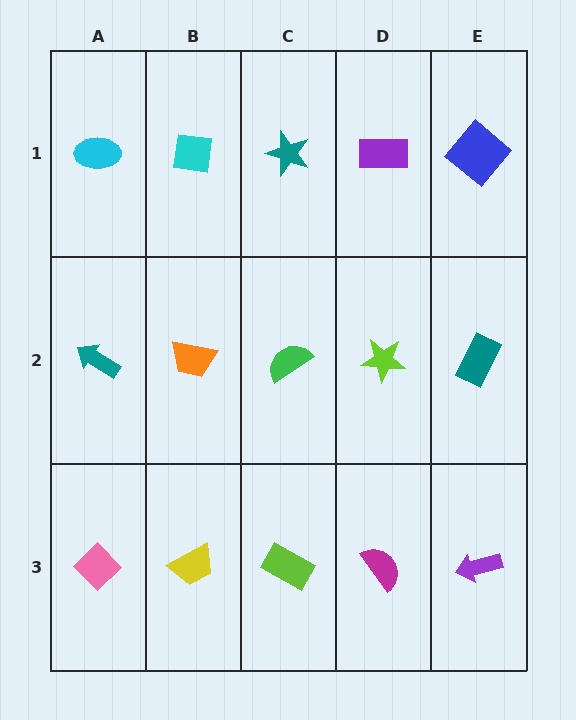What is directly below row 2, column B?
A yellow trapezoid.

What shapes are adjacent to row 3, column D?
A lime star (row 2, column D), a lime rectangle (row 3, column C), a purple arrow (row 3, column E).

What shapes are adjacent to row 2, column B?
A cyan square (row 1, column B), a yellow trapezoid (row 3, column B), a teal arrow (row 2, column A), a green semicircle (row 2, column C).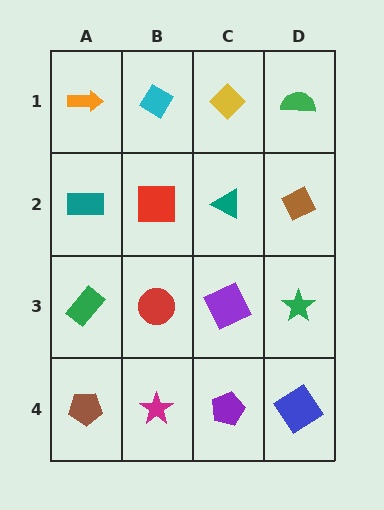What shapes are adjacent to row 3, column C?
A teal triangle (row 2, column C), a purple pentagon (row 4, column C), a red circle (row 3, column B), a green star (row 3, column D).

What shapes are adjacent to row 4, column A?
A green rectangle (row 3, column A), a magenta star (row 4, column B).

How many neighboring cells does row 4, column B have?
3.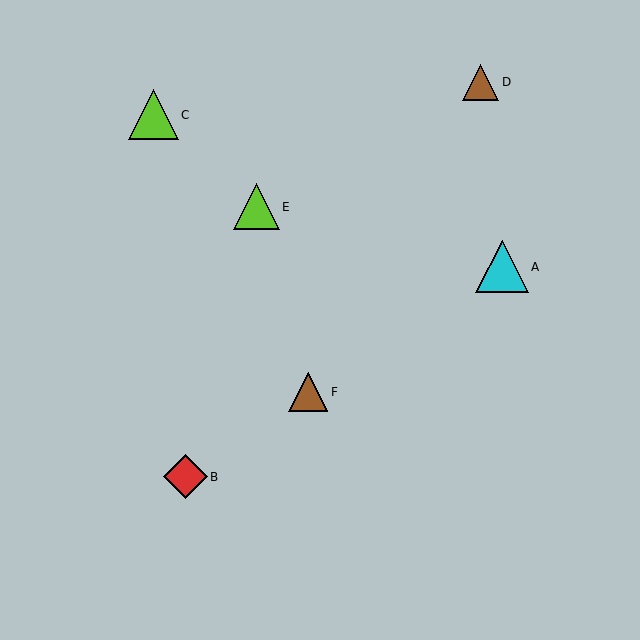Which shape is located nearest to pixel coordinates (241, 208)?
The lime triangle (labeled E) at (256, 207) is nearest to that location.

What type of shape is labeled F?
Shape F is a brown triangle.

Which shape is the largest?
The cyan triangle (labeled A) is the largest.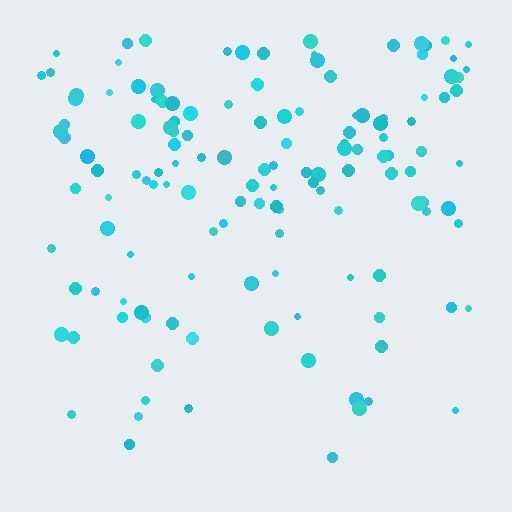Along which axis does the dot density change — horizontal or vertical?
Vertical.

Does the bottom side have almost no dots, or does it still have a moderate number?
Still a moderate number, just noticeably fewer than the top.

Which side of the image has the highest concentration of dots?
The top.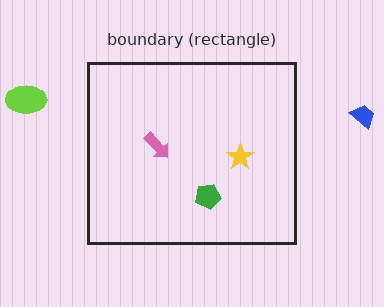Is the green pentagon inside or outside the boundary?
Inside.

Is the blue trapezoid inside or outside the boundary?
Outside.